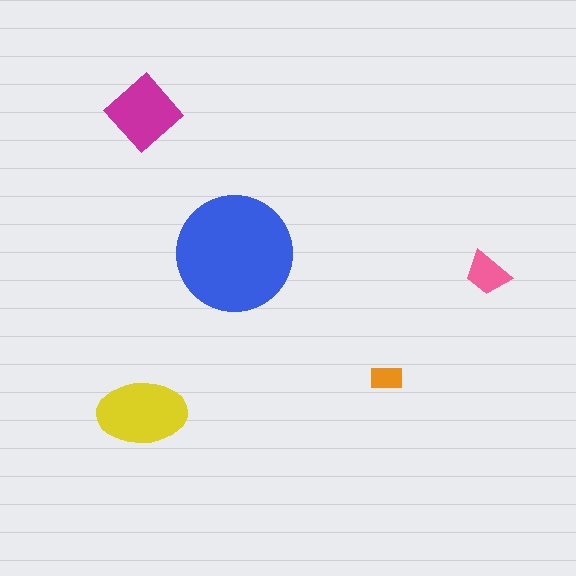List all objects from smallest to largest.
The orange rectangle, the pink trapezoid, the magenta diamond, the yellow ellipse, the blue circle.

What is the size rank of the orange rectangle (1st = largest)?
5th.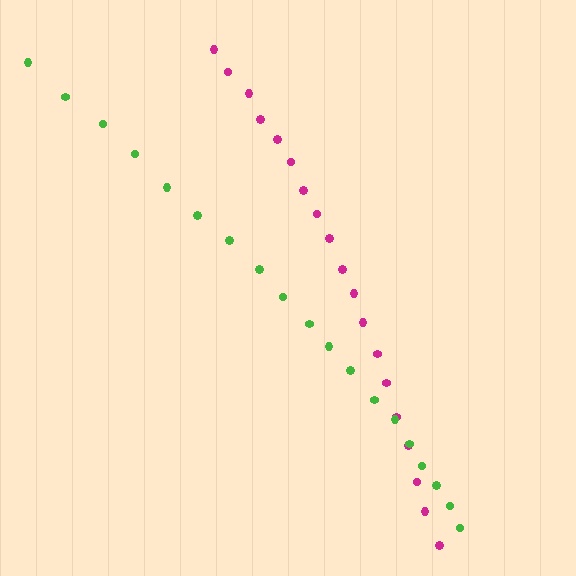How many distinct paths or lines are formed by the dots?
There are 2 distinct paths.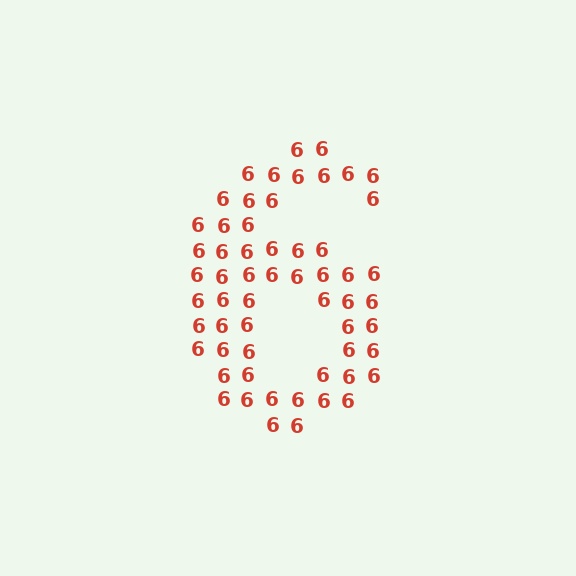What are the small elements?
The small elements are digit 6's.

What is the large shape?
The large shape is the digit 6.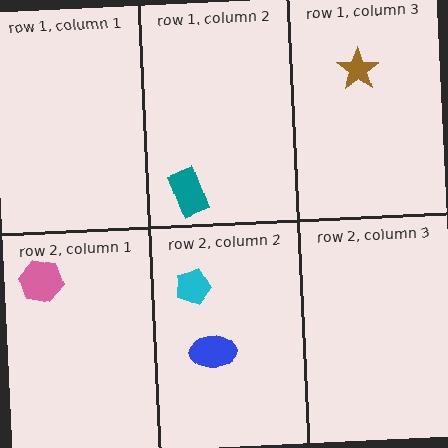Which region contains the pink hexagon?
The row 2, column 1 region.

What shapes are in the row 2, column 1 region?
The pink hexagon.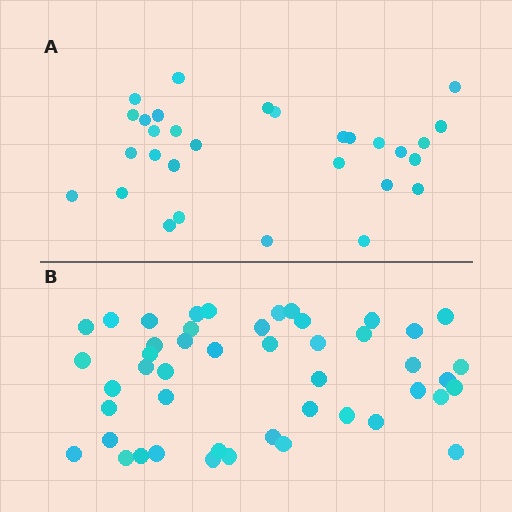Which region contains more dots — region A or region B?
Region B (the bottom region) has more dots.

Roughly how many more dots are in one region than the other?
Region B has approximately 15 more dots than region A.